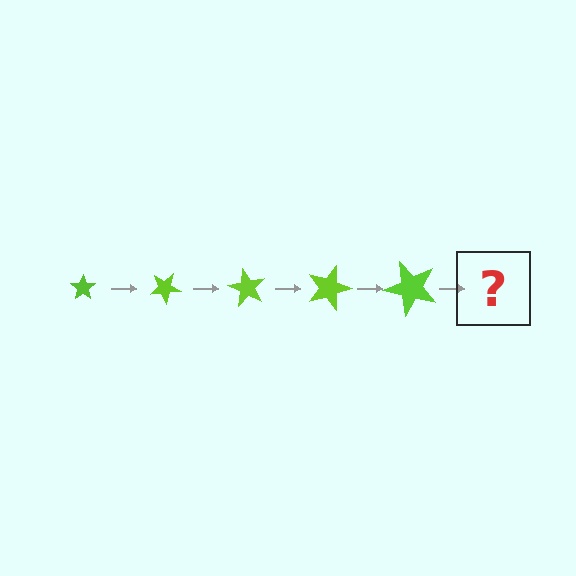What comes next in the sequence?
The next element should be a star, larger than the previous one and rotated 150 degrees from the start.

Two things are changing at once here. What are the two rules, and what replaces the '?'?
The two rules are that the star grows larger each step and it rotates 30 degrees each step. The '?' should be a star, larger than the previous one and rotated 150 degrees from the start.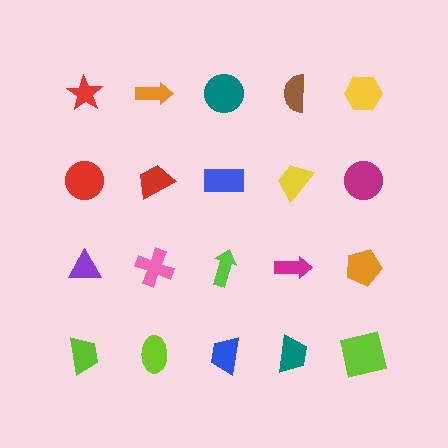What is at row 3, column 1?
A purple triangle.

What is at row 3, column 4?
A magenta arrow.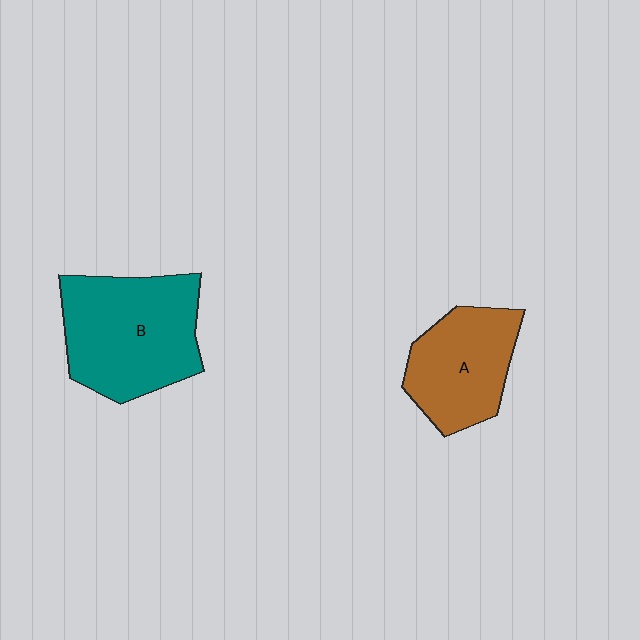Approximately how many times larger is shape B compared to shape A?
Approximately 1.4 times.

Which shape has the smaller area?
Shape A (brown).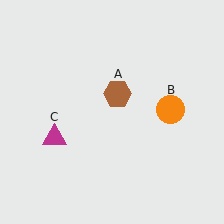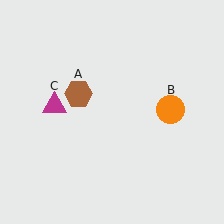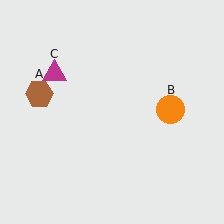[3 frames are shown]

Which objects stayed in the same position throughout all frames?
Orange circle (object B) remained stationary.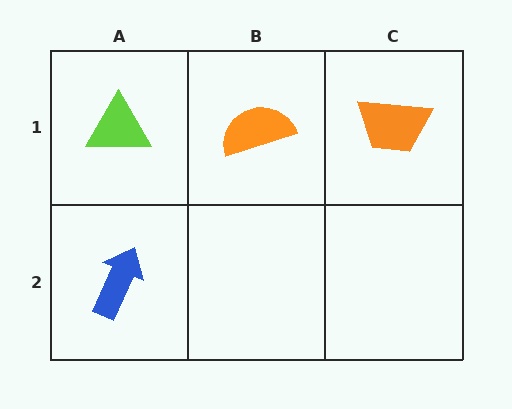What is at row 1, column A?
A lime triangle.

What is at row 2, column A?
A blue arrow.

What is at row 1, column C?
An orange trapezoid.